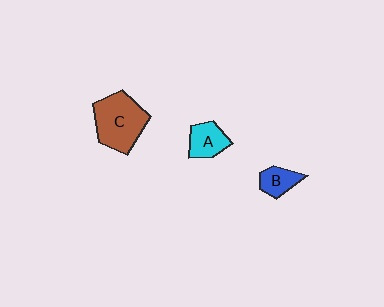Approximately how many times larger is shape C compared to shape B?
Approximately 2.6 times.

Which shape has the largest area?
Shape C (brown).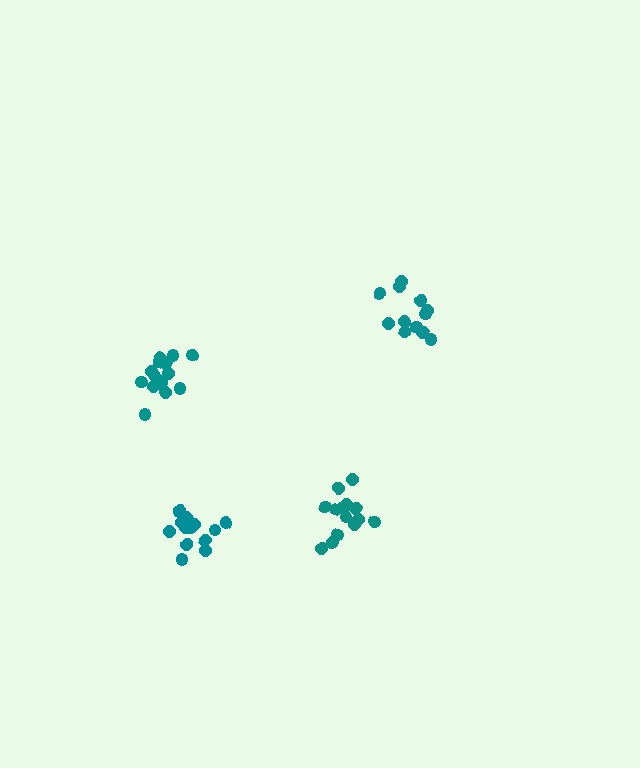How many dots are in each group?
Group 1: 14 dots, Group 2: 12 dots, Group 3: 15 dots, Group 4: 15 dots (56 total).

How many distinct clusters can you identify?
There are 4 distinct clusters.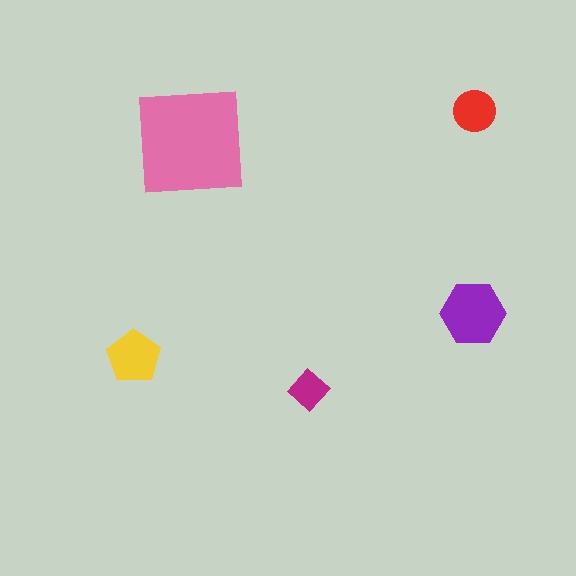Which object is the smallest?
The magenta diamond.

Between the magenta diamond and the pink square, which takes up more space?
The pink square.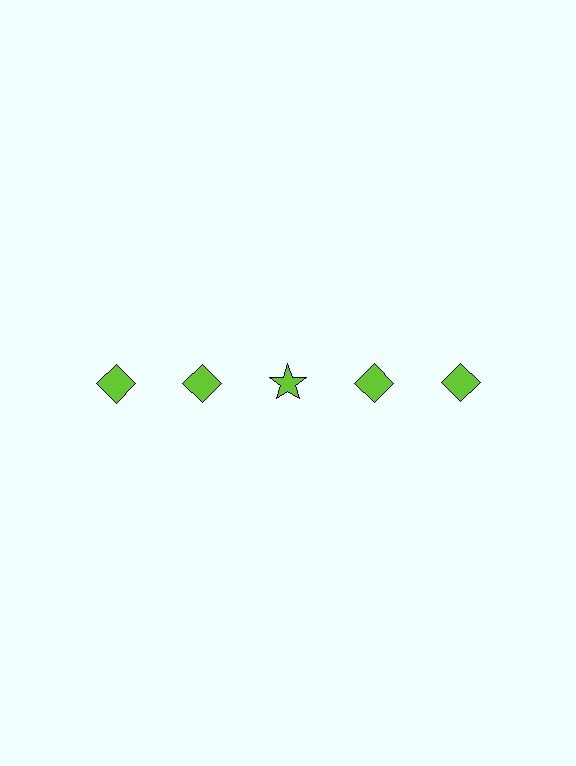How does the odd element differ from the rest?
It has a different shape: star instead of diamond.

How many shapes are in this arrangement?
There are 5 shapes arranged in a grid pattern.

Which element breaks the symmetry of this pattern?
The lime star in the top row, center column breaks the symmetry. All other shapes are lime diamonds.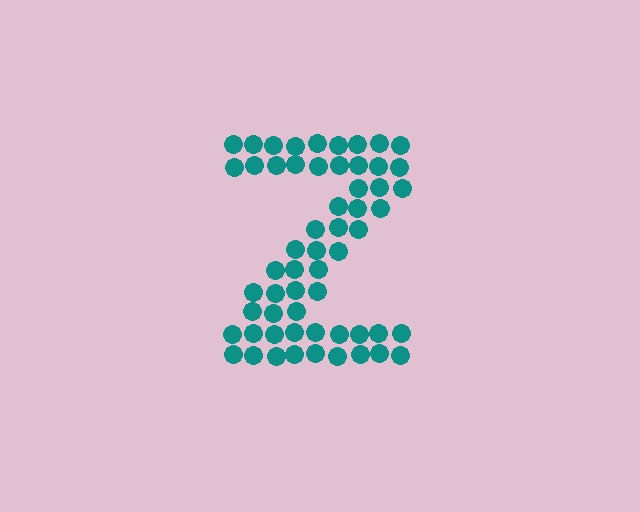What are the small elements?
The small elements are circles.